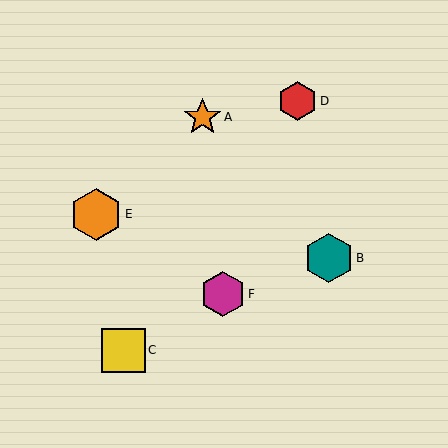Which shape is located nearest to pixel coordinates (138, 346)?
The yellow square (labeled C) at (123, 350) is nearest to that location.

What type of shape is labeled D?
Shape D is a red hexagon.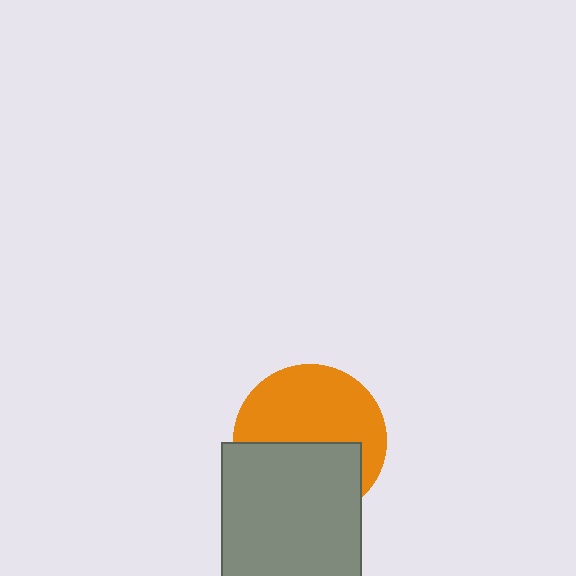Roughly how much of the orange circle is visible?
About half of it is visible (roughly 56%).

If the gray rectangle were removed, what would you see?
You would see the complete orange circle.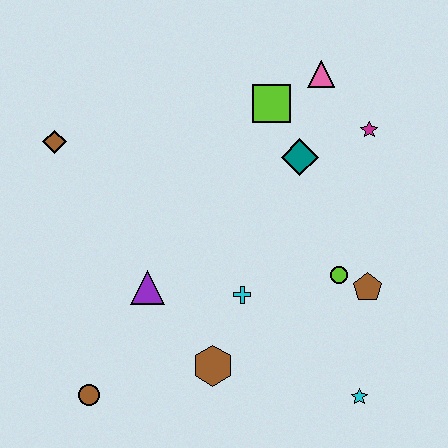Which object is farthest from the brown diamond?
The cyan star is farthest from the brown diamond.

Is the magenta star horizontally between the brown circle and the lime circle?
No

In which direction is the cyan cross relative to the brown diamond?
The cyan cross is to the right of the brown diamond.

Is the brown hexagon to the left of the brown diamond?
No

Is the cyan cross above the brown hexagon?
Yes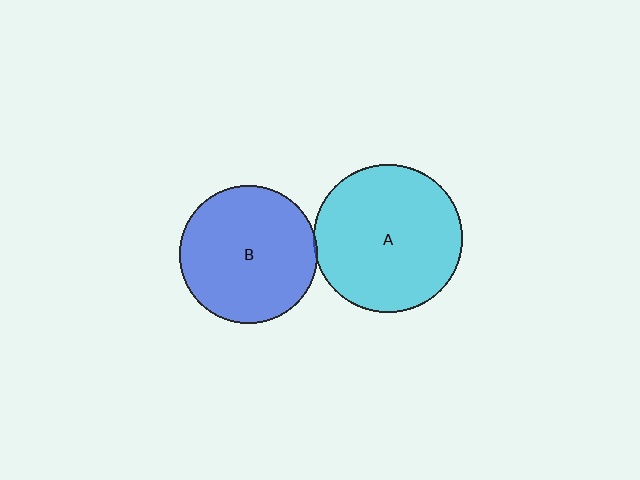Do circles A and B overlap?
Yes.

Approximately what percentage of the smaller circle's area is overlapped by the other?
Approximately 5%.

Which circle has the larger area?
Circle A (cyan).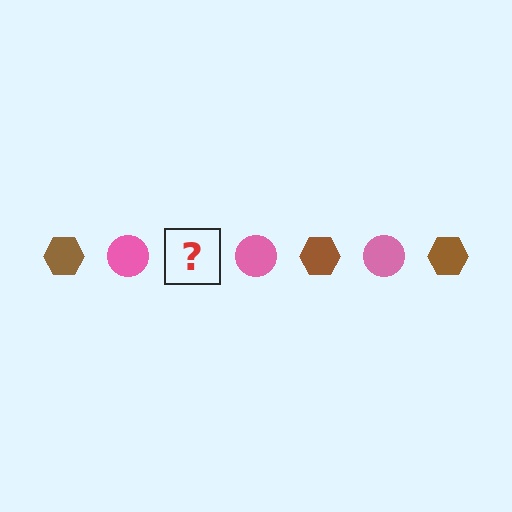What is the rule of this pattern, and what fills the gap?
The rule is that the pattern alternates between brown hexagon and pink circle. The gap should be filled with a brown hexagon.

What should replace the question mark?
The question mark should be replaced with a brown hexagon.